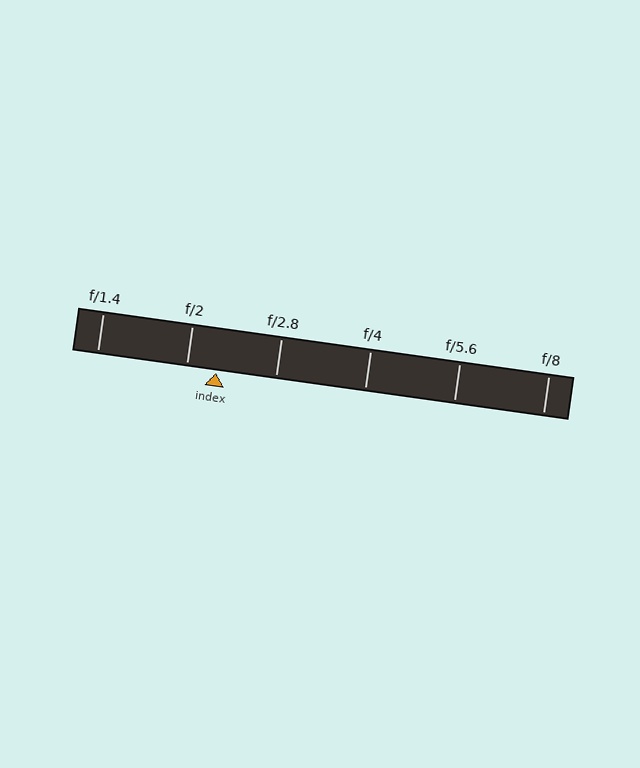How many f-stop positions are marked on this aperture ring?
There are 6 f-stop positions marked.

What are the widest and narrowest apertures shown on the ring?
The widest aperture shown is f/1.4 and the narrowest is f/8.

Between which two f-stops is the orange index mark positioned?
The index mark is between f/2 and f/2.8.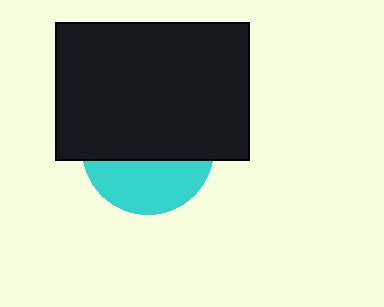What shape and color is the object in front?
The object in front is a black rectangle.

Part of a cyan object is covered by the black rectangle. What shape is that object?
It is a circle.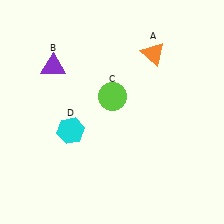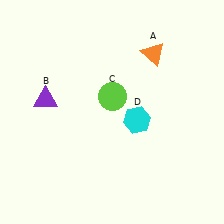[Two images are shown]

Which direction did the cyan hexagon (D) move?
The cyan hexagon (D) moved right.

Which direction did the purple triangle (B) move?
The purple triangle (B) moved down.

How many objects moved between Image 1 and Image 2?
2 objects moved between the two images.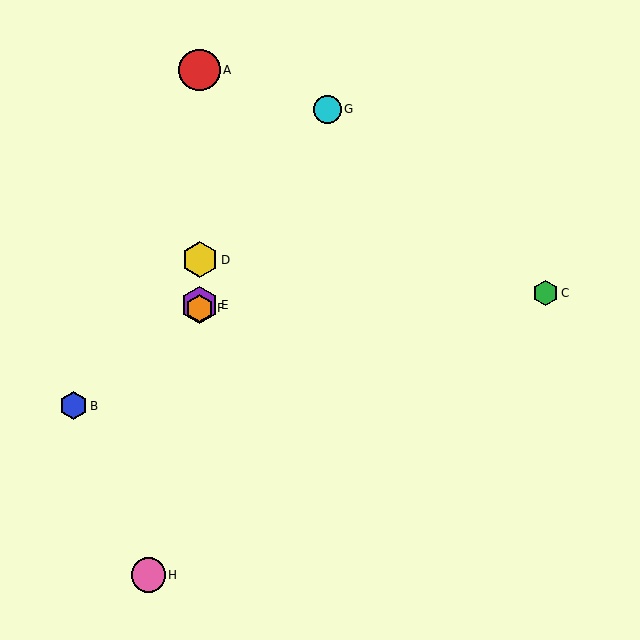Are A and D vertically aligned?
Yes, both are at x≈200.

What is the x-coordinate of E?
Object E is at x≈200.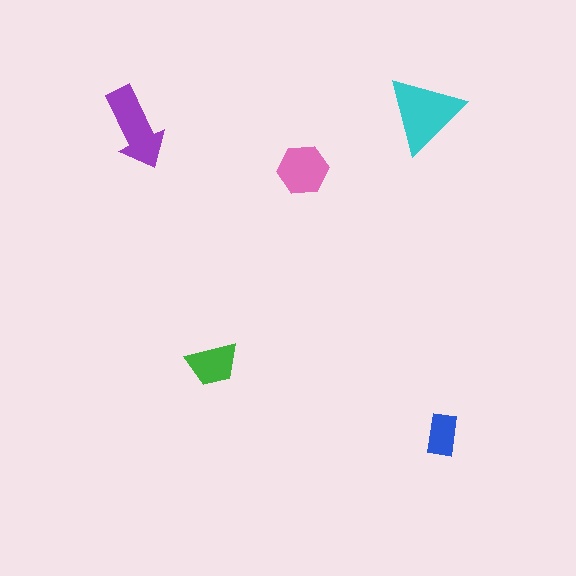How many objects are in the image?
There are 5 objects in the image.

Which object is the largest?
The cyan triangle.